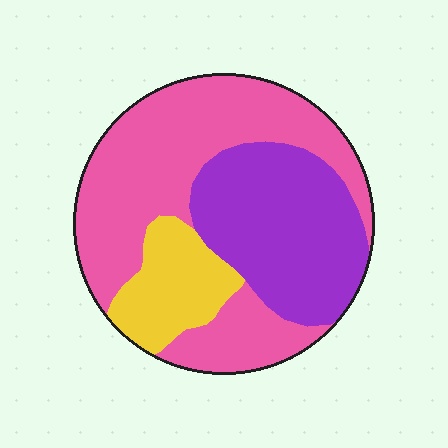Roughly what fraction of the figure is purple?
Purple takes up between a quarter and a half of the figure.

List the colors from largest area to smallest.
From largest to smallest: pink, purple, yellow.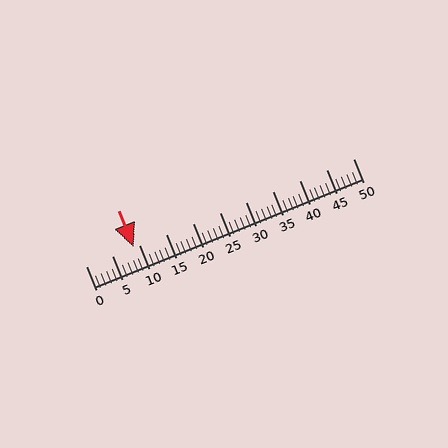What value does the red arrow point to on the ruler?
The red arrow points to approximately 9.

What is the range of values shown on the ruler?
The ruler shows values from 0 to 50.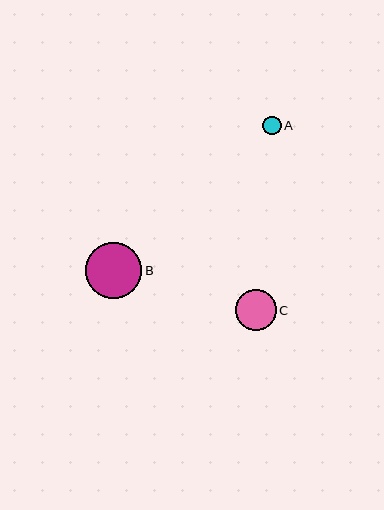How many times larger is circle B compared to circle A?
Circle B is approximately 3.0 times the size of circle A.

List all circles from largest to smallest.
From largest to smallest: B, C, A.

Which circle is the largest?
Circle B is the largest with a size of approximately 56 pixels.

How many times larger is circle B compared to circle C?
Circle B is approximately 1.4 times the size of circle C.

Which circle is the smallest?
Circle A is the smallest with a size of approximately 19 pixels.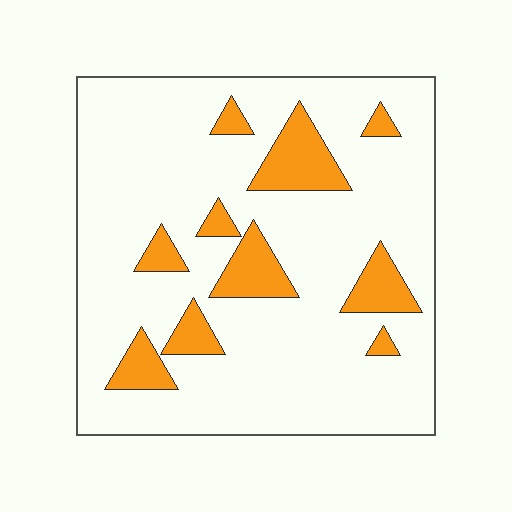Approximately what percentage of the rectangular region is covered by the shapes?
Approximately 15%.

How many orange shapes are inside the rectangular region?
10.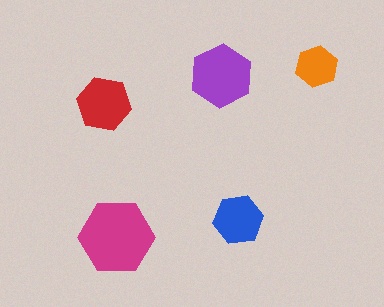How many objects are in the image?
There are 5 objects in the image.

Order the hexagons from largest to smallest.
the magenta one, the purple one, the red one, the blue one, the orange one.